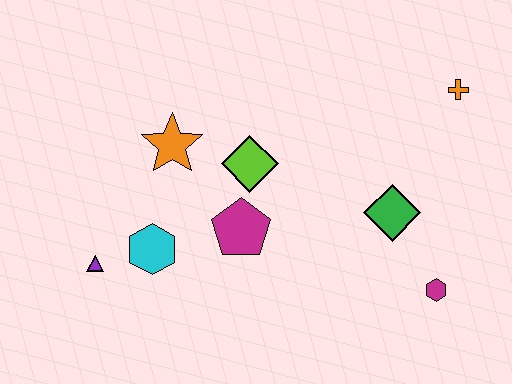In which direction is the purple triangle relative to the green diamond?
The purple triangle is to the left of the green diamond.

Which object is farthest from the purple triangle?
The orange cross is farthest from the purple triangle.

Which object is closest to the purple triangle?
The cyan hexagon is closest to the purple triangle.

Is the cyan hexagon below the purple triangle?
No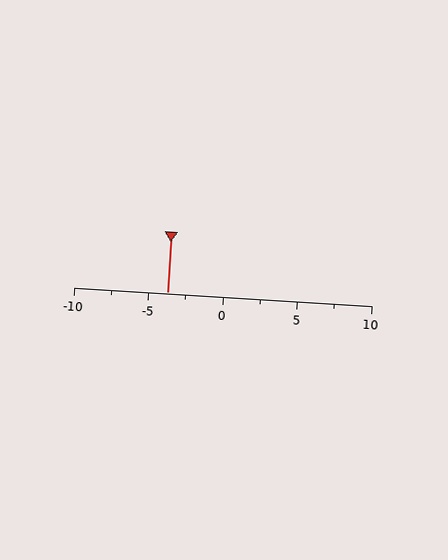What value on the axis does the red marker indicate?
The marker indicates approximately -3.8.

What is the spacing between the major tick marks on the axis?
The major ticks are spaced 5 apart.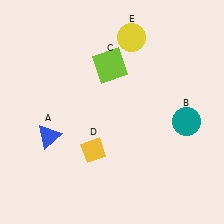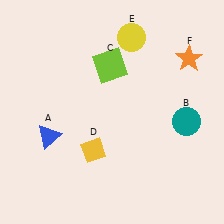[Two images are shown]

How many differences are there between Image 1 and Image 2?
There is 1 difference between the two images.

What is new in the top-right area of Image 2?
An orange star (F) was added in the top-right area of Image 2.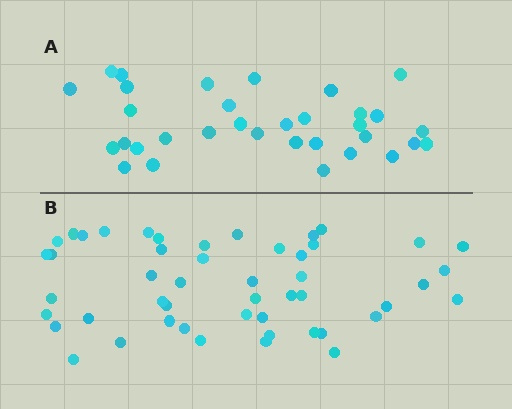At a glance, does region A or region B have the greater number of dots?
Region B (the bottom region) has more dots.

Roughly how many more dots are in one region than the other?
Region B has approximately 15 more dots than region A.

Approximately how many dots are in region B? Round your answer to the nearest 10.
About 50 dots. (The exact count is 49, which rounds to 50.)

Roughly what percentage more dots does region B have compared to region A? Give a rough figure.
About 50% more.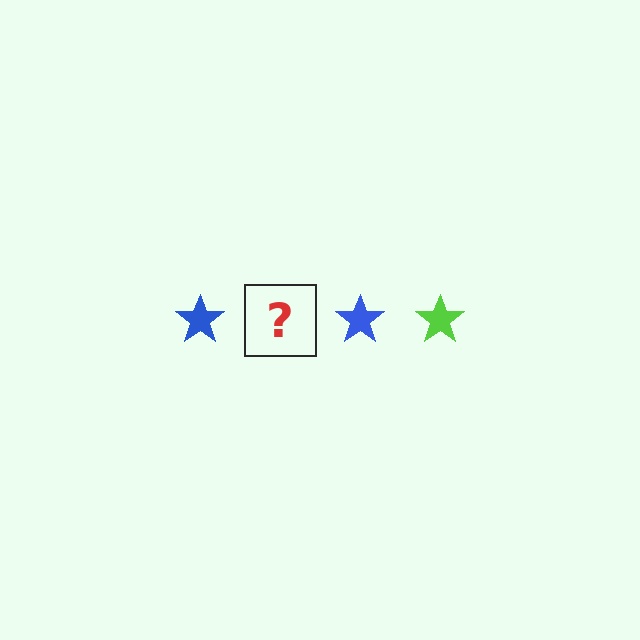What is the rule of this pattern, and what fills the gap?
The rule is that the pattern cycles through blue, lime stars. The gap should be filled with a lime star.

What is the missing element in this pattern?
The missing element is a lime star.